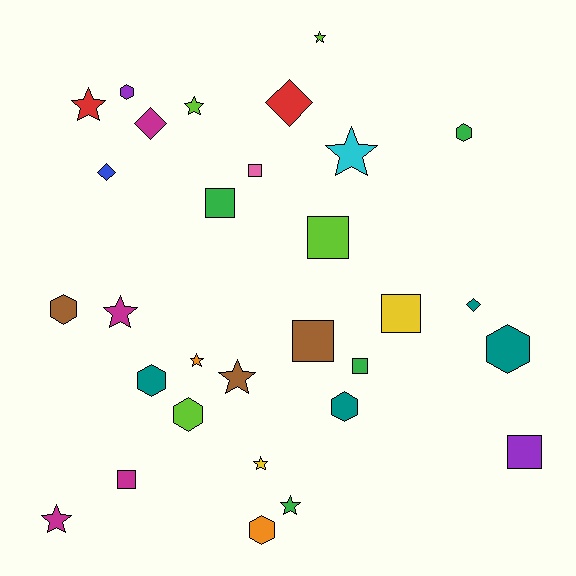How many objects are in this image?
There are 30 objects.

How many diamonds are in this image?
There are 4 diamonds.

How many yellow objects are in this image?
There are 2 yellow objects.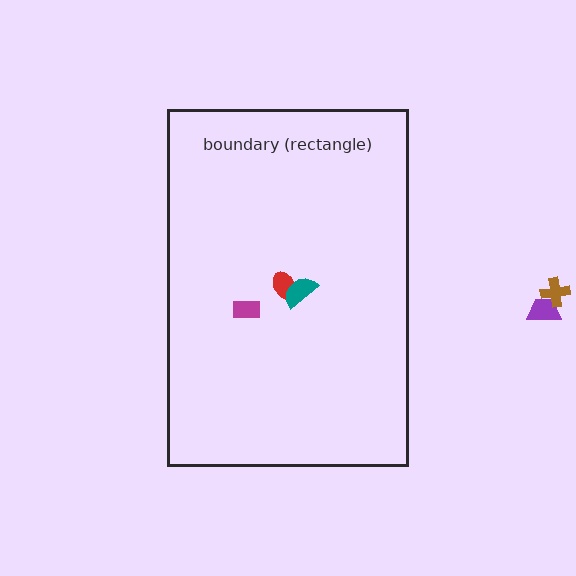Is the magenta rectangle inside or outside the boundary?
Inside.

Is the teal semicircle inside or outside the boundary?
Inside.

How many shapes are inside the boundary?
3 inside, 2 outside.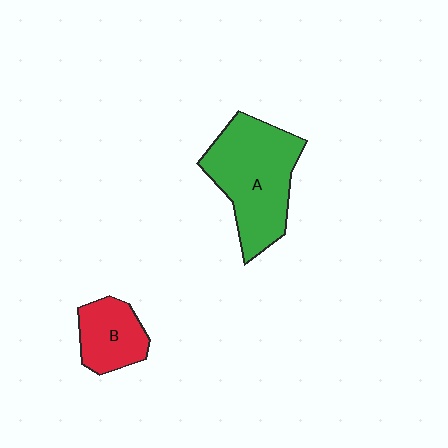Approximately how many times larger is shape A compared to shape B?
Approximately 2.1 times.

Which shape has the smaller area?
Shape B (red).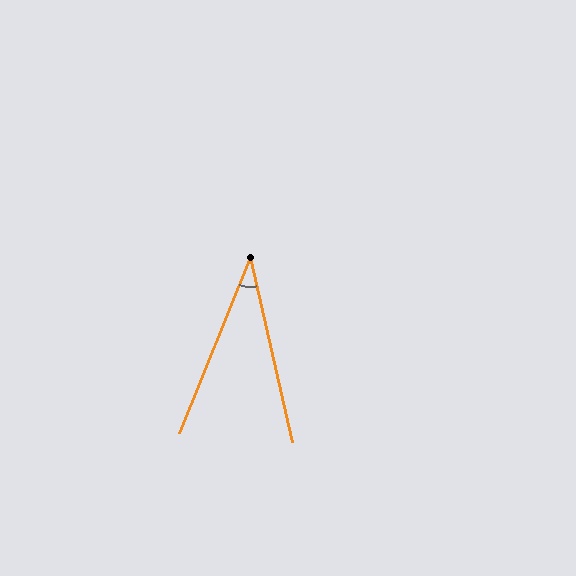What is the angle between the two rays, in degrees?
Approximately 35 degrees.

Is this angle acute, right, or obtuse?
It is acute.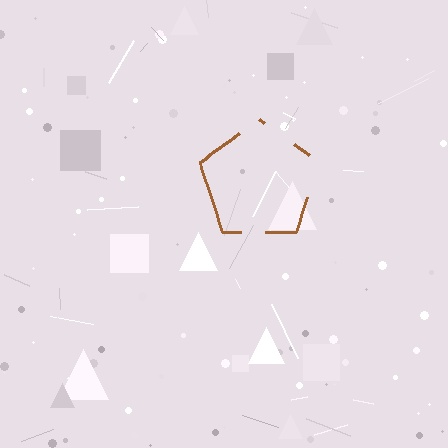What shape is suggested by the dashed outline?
The dashed outline suggests a pentagon.